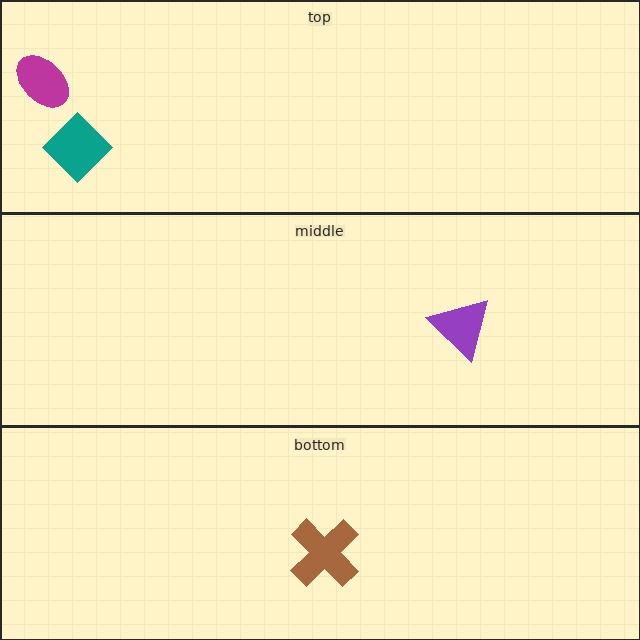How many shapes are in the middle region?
1.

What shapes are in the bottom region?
The brown cross.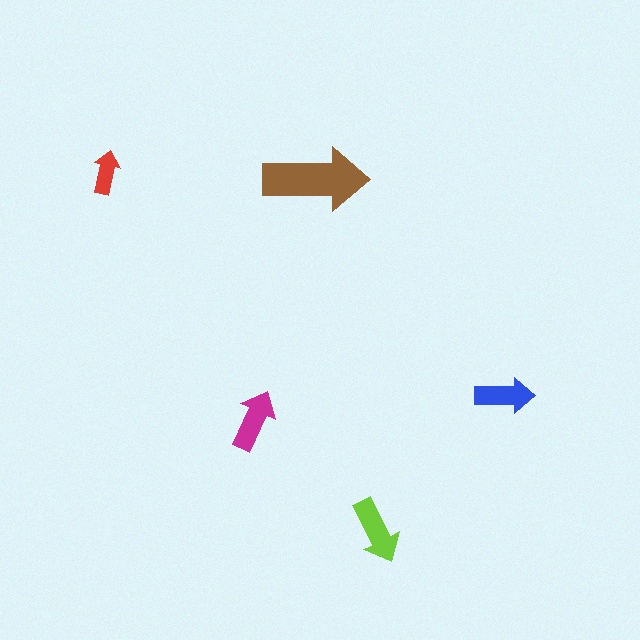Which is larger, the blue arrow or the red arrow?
The blue one.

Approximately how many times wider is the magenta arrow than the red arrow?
About 1.5 times wider.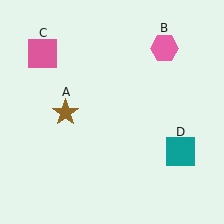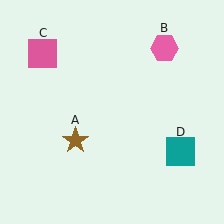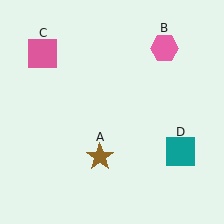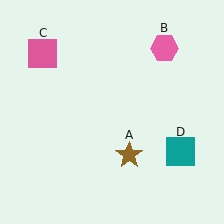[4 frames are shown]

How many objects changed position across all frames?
1 object changed position: brown star (object A).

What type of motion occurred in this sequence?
The brown star (object A) rotated counterclockwise around the center of the scene.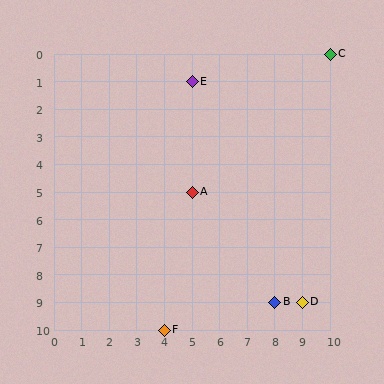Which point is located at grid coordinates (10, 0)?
Point C is at (10, 0).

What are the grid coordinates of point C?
Point C is at grid coordinates (10, 0).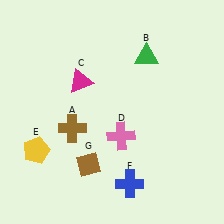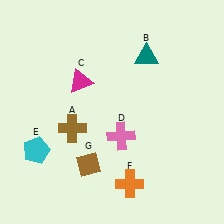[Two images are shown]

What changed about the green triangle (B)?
In Image 1, B is green. In Image 2, it changed to teal.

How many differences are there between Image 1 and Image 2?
There are 3 differences between the two images.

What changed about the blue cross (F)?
In Image 1, F is blue. In Image 2, it changed to orange.